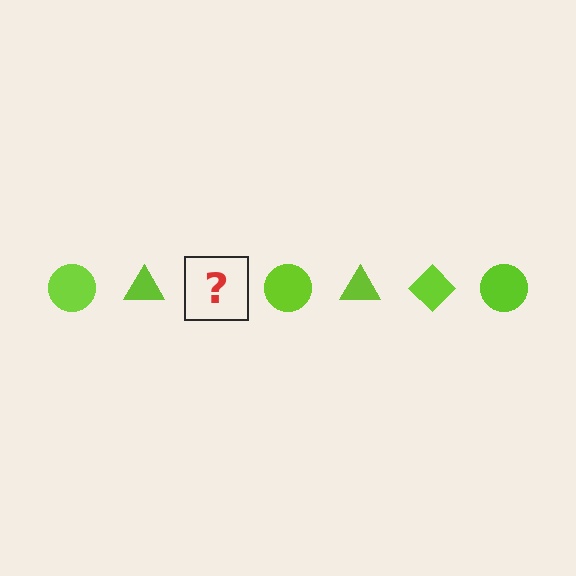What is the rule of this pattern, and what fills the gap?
The rule is that the pattern cycles through circle, triangle, diamond shapes in lime. The gap should be filled with a lime diamond.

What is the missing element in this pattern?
The missing element is a lime diamond.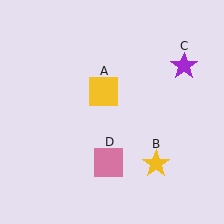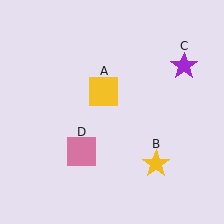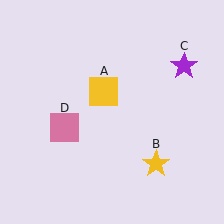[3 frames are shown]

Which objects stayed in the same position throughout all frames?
Yellow square (object A) and yellow star (object B) and purple star (object C) remained stationary.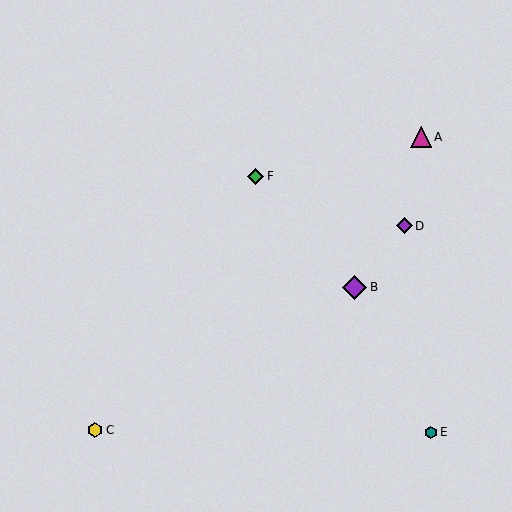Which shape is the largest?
The purple diamond (labeled B) is the largest.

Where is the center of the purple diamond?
The center of the purple diamond is at (404, 226).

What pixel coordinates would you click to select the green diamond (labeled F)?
Click at (256, 177) to select the green diamond F.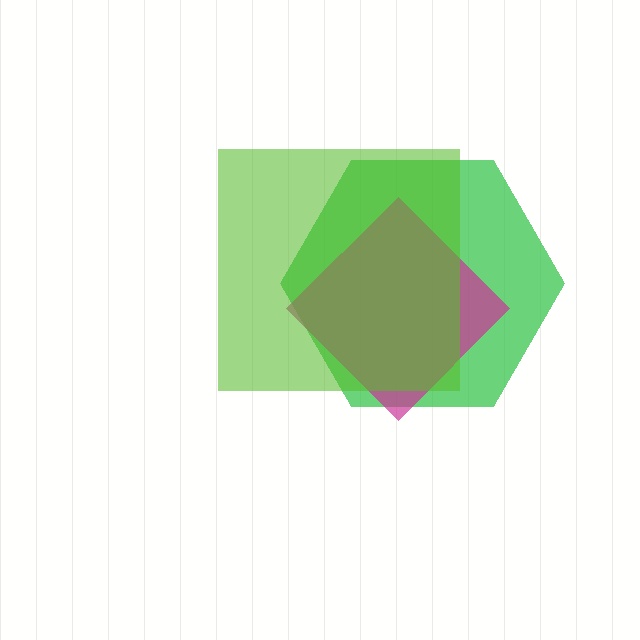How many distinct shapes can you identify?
There are 3 distinct shapes: a green hexagon, a magenta diamond, a lime square.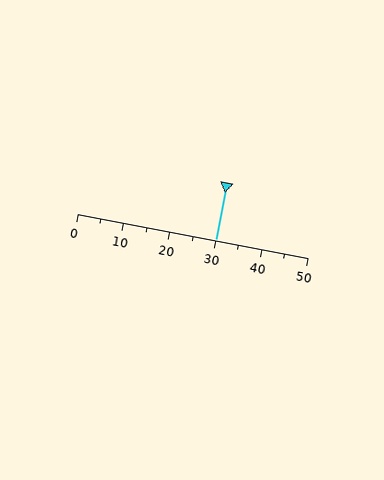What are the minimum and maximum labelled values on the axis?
The axis runs from 0 to 50.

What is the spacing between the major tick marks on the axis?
The major ticks are spaced 10 apart.